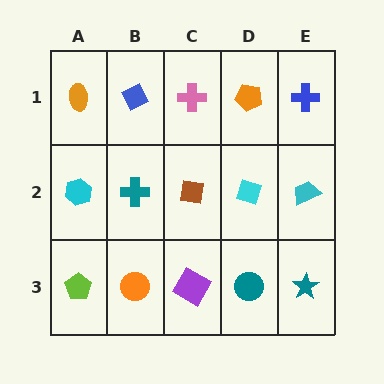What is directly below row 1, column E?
A cyan trapezoid.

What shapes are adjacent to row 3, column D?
A cyan diamond (row 2, column D), a purple diamond (row 3, column C), a teal star (row 3, column E).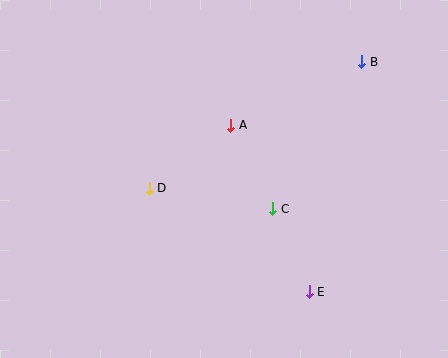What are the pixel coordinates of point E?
Point E is at (309, 292).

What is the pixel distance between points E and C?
The distance between E and C is 91 pixels.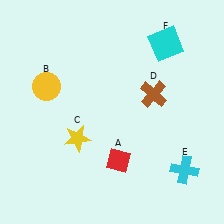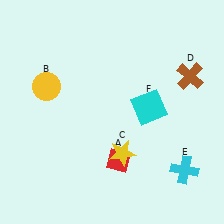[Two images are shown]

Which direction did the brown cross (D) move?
The brown cross (D) moved right.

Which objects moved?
The objects that moved are: the yellow star (C), the brown cross (D), the cyan square (F).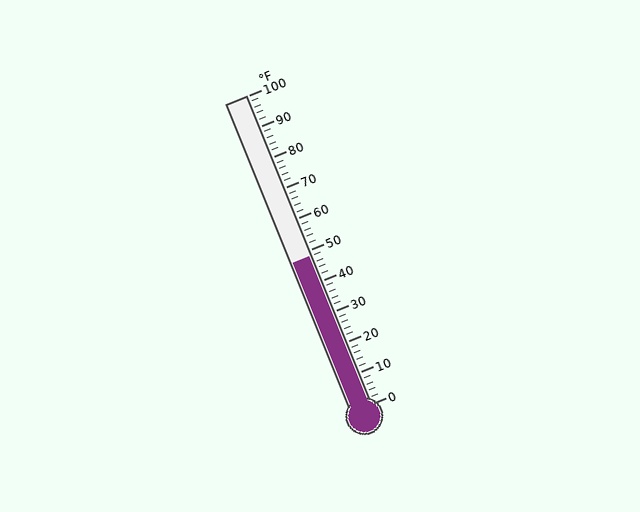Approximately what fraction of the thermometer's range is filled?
The thermometer is filled to approximately 50% of its range.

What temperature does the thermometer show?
The thermometer shows approximately 48°F.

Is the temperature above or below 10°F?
The temperature is above 10°F.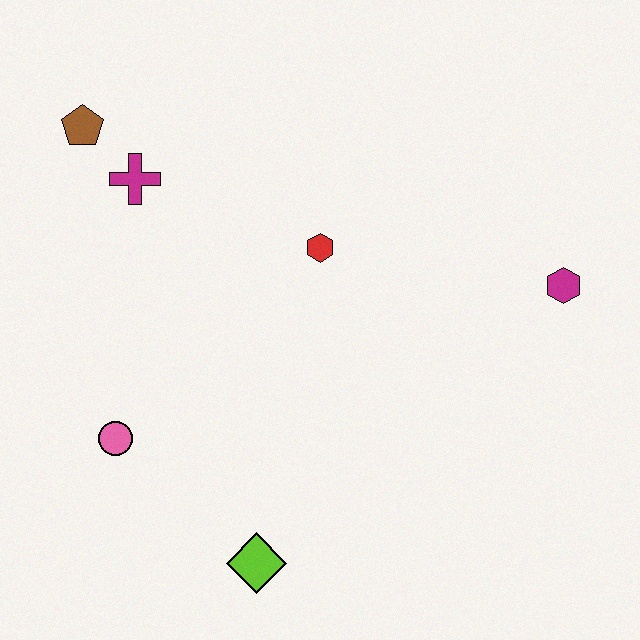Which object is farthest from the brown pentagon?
The magenta hexagon is farthest from the brown pentagon.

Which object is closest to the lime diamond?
The pink circle is closest to the lime diamond.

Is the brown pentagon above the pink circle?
Yes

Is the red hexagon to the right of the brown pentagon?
Yes